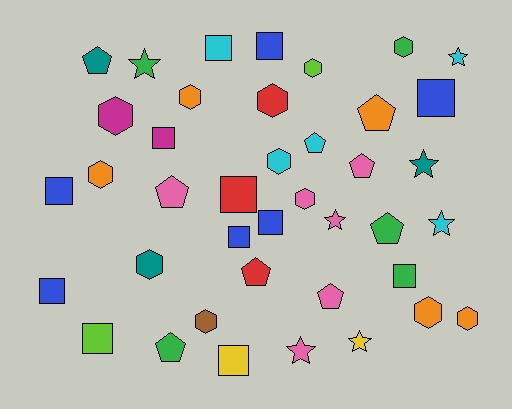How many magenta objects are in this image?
There are 2 magenta objects.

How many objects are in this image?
There are 40 objects.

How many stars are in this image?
There are 7 stars.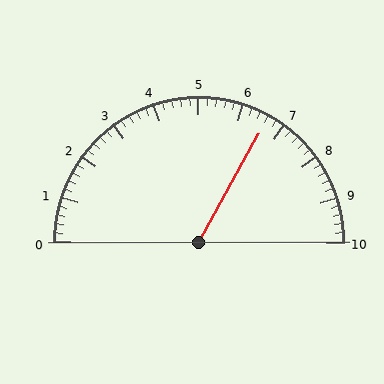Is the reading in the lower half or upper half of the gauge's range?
The reading is in the upper half of the range (0 to 10).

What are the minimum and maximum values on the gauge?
The gauge ranges from 0 to 10.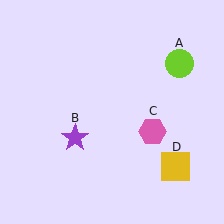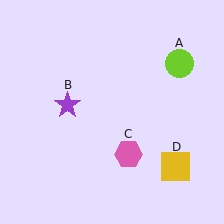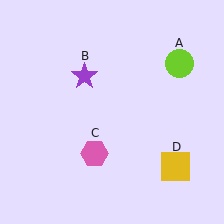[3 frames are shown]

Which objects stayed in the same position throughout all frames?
Lime circle (object A) and yellow square (object D) remained stationary.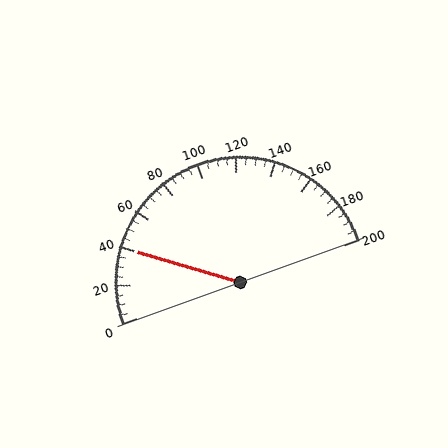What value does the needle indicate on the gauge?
The needle indicates approximately 40.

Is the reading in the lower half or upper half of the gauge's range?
The reading is in the lower half of the range (0 to 200).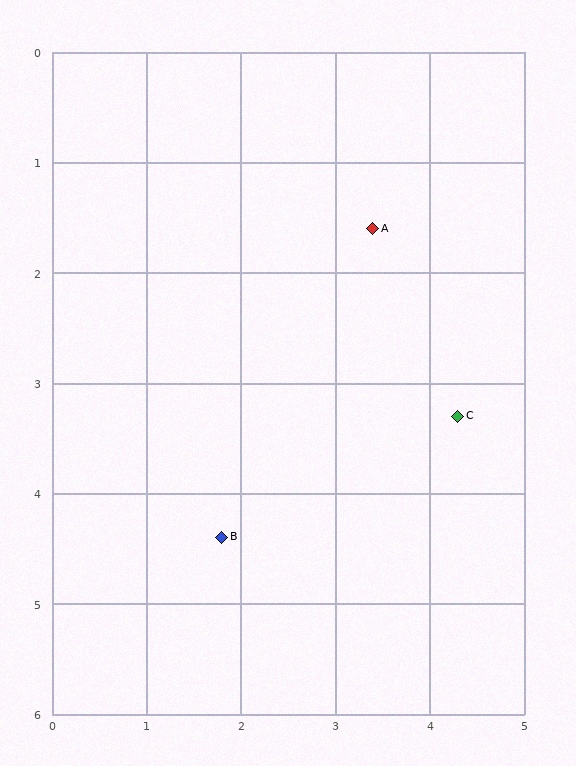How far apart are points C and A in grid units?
Points C and A are about 1.9 grid units apart.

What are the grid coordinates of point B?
Point B is at approximately (1.8, 4.4).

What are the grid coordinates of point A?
Point A is at approximately (3.4, 1.6).